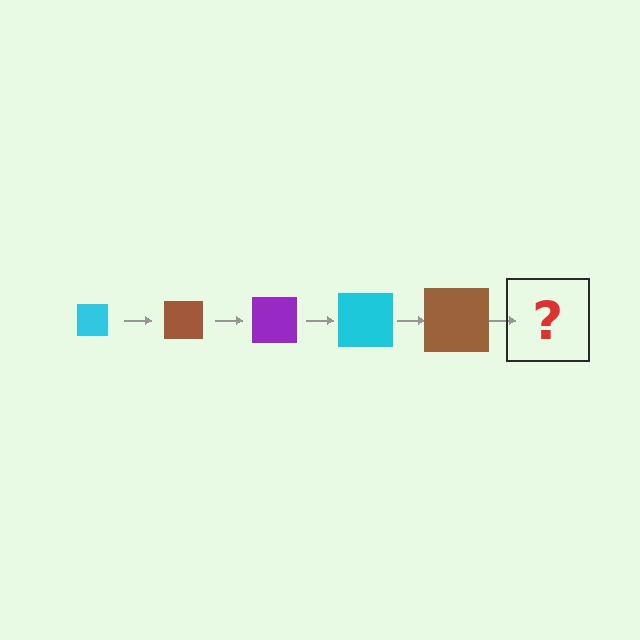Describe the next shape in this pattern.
It should be a purple square, larger than the previous one.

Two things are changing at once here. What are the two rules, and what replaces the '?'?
The two rules are that the square grows larger each step and the color cycles through cyan, brown, and purple. The '?' should be a purple square, larger than the previous one.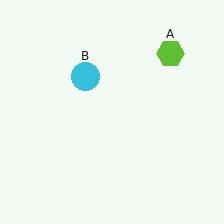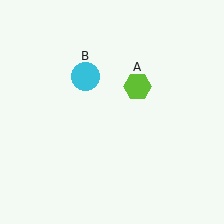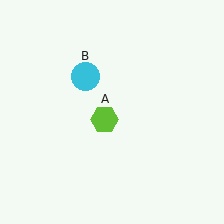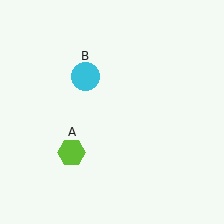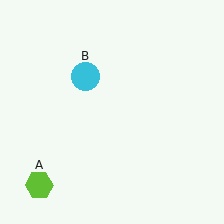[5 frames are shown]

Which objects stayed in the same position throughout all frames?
Cyan circle (object B) remained stationary.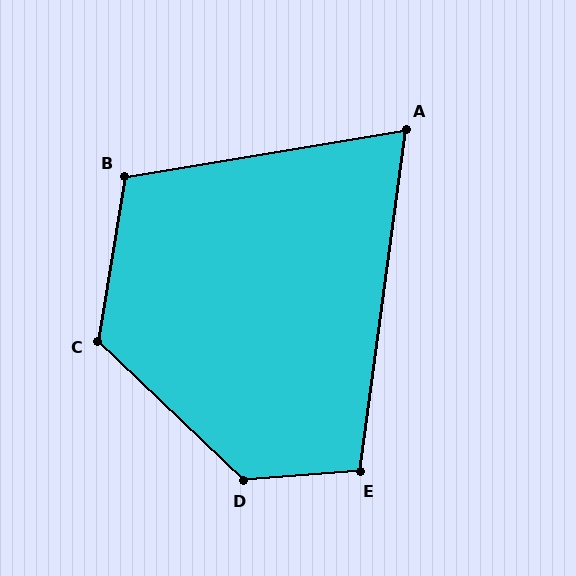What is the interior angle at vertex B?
Approximately 109 degrees (obtuse).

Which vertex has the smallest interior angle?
A, at approximately 73 degrees.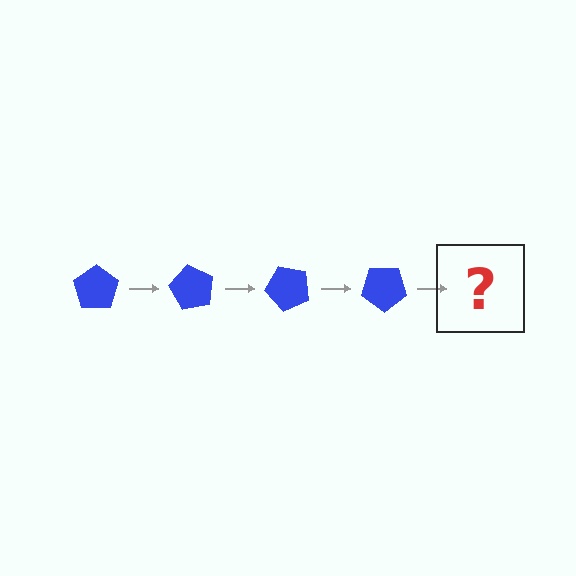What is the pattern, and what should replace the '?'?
The pattern is that the pentagon rotates 60 degrees each step. The '?' should be a blue pentagon rotated 240 degrees.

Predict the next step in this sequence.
The next step is a blue pentagon rotated 240 degrees.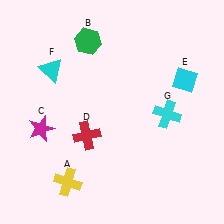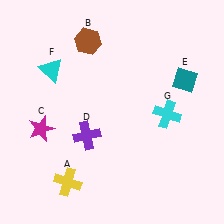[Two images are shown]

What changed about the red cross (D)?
In Image 1, D is red. In Image 2, it changed to purple.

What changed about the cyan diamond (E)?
In Image 1, E is cyan. In Image 2, it changed to teal.